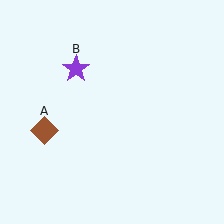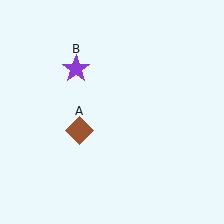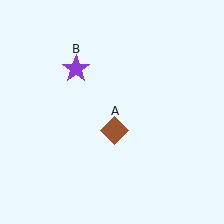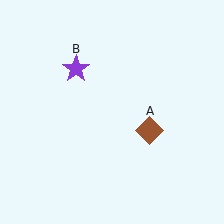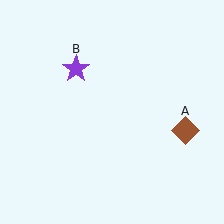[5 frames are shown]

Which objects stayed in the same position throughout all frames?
Purple star (object B) remained stationary.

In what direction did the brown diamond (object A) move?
The brown diamond (object A) moved right.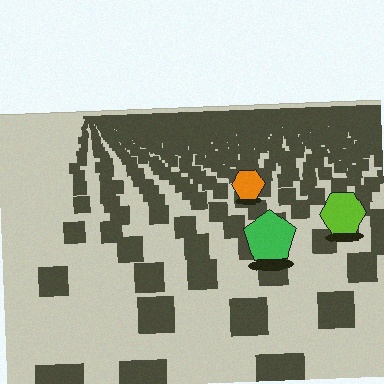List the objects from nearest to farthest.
From nearest to farthest: the green pentagon, the lime hexagon, the orange hexagon.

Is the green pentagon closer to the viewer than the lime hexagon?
Yes. The green pentagon is closer — you can tell from the texture gradient: the ground texture is coarser near it.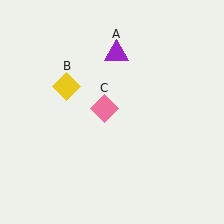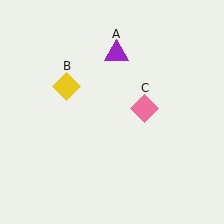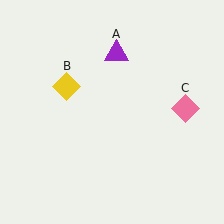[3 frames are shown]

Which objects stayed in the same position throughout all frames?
Purple triangle (object A) and yellow diamond (object B) remained stationary.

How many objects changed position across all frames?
1 object changed position: pink diamond (object C).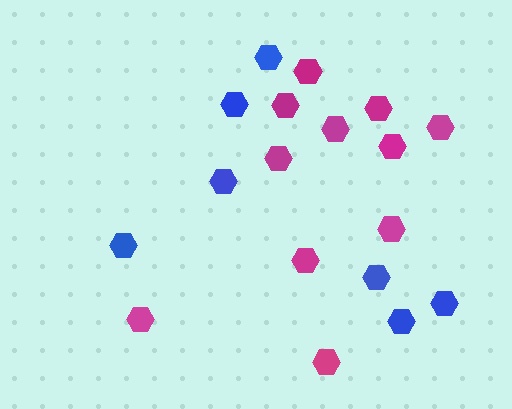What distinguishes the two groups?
There are 2 groups: one group of magenta hexagons (11) and one group of blue hexagons (7).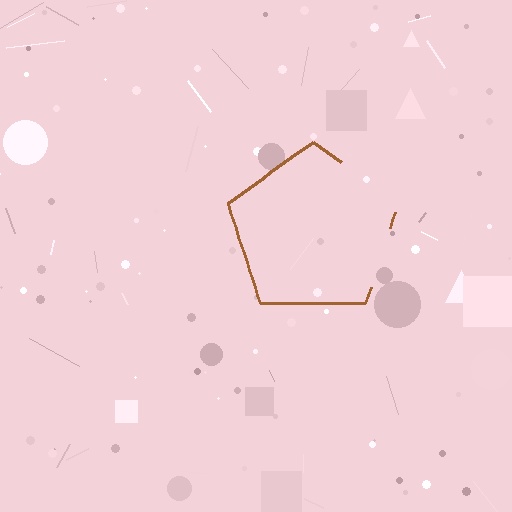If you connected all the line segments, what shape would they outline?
They would outline a pentagon.